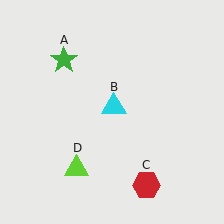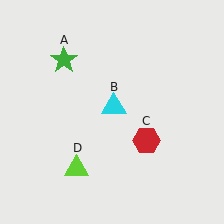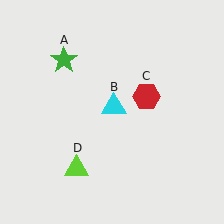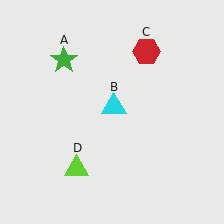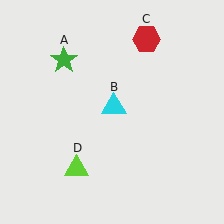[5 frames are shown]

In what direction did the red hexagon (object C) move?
The red hexagon (object C) moved up.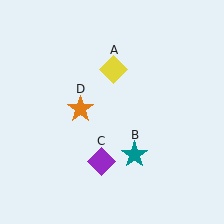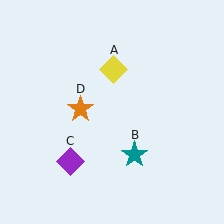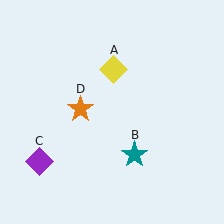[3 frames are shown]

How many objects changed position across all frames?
1 object changed position: purple diamond (object C).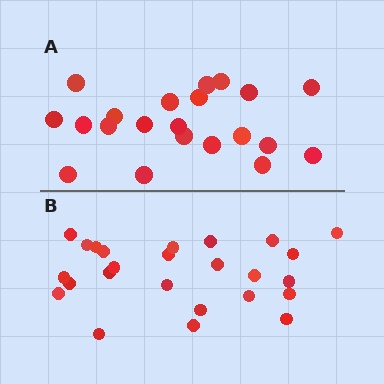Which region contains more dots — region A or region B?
Region B (the bottom region) has more dots.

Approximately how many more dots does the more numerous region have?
Region B has about 4 more dots than region A.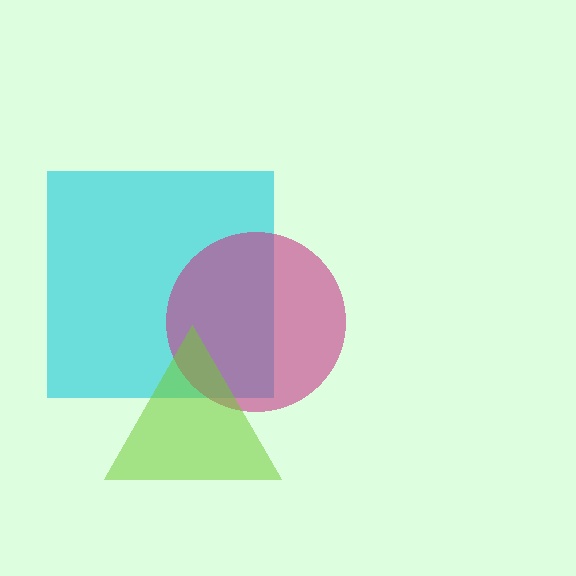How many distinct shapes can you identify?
There are 3 distinct shapes: a cyan square, a magenta circle, a lime triangle.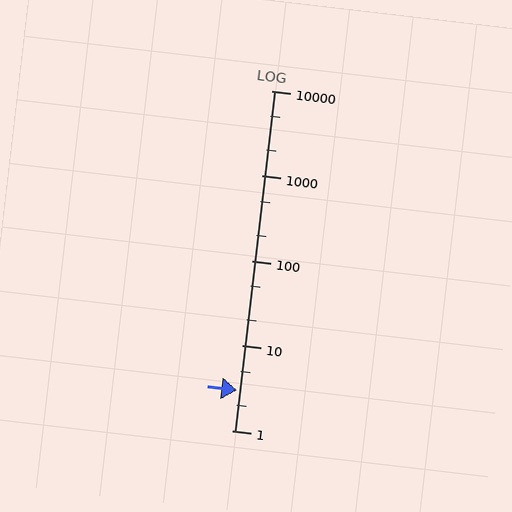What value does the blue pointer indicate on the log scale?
The pointer indicates approximately 3.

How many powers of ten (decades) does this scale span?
The scale spans 4 decades, from 1 to 10000.